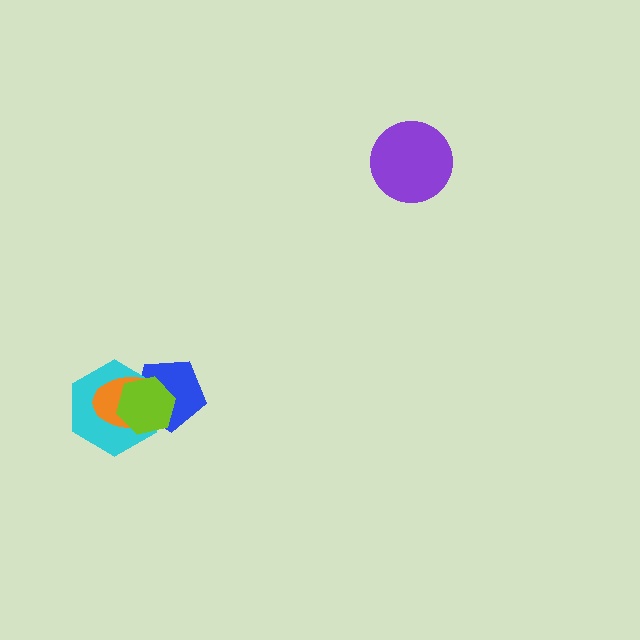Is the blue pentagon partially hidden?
Yes, it is partially covered by another shape.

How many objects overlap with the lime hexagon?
3 objects overlap with the lime hexagon.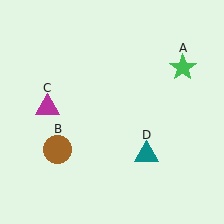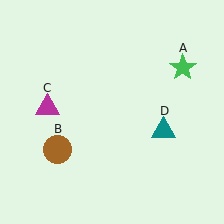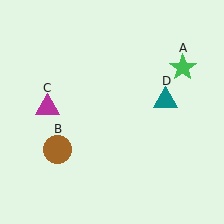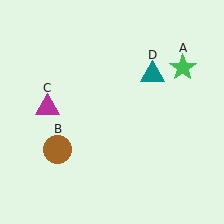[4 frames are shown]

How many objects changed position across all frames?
1 object changed position: teal triangle (object D).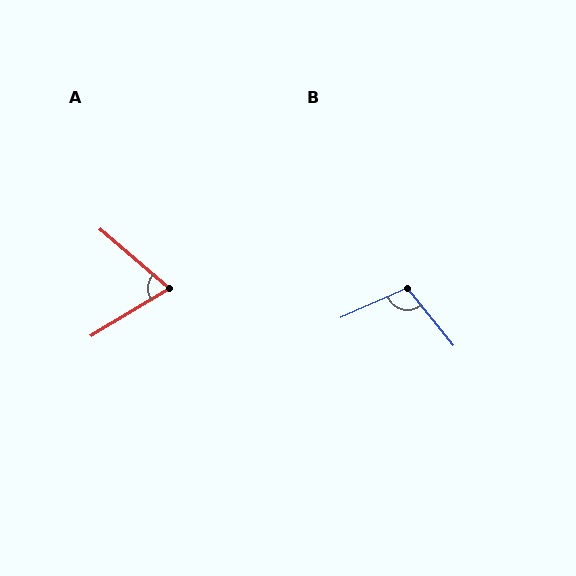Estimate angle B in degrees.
Approximately 104 degrees.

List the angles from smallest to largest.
A (72°), B (104°).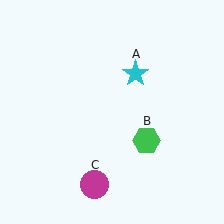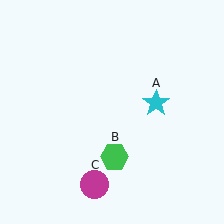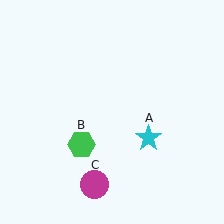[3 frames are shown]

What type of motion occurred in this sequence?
The cyan star (object A), green hexagon (object B) rotated clockwise around the center of the scene.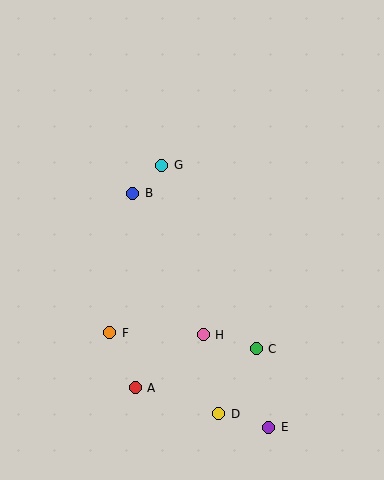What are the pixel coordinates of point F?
Point F is at (110, 333).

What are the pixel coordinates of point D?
Point D is at (219, 414).